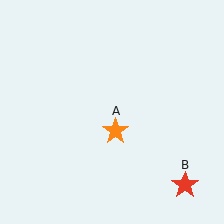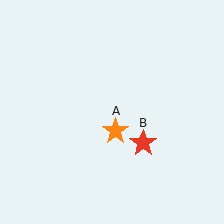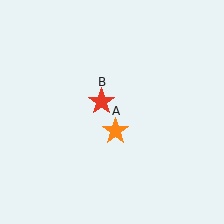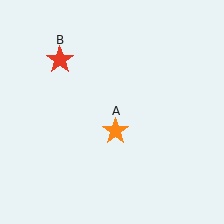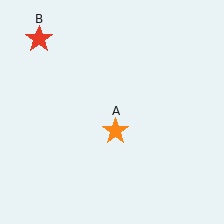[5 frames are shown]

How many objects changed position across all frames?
1 object changed position: red star (object B).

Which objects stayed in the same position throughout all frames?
Orange star (object A) remained stationary.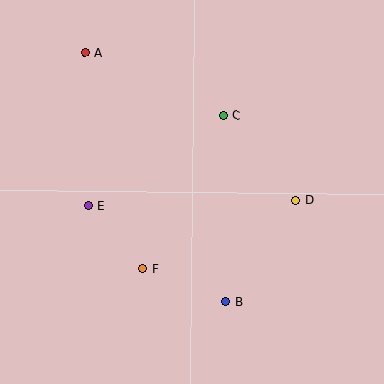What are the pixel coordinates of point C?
Point C is at (223, 116).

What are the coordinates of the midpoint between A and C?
The midpoint between A and C is at (154, 84).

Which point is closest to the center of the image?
Point C at (223, 116) is closest to the center.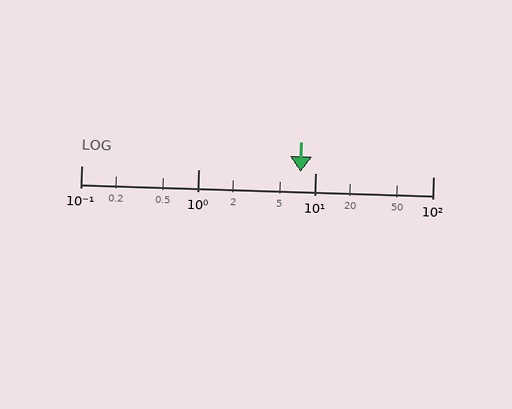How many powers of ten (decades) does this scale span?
The scale spans 3 decades, from 0.1 to 100.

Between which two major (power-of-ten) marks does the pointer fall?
The pointer is between 1 and 10.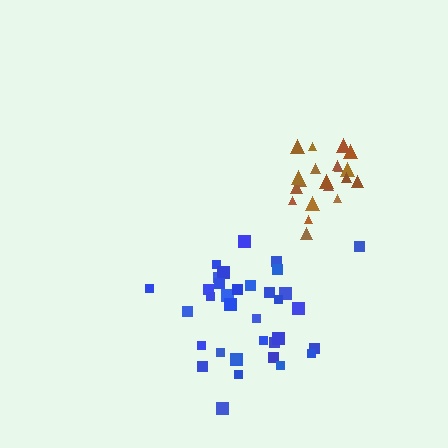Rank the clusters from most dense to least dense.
brown, blue.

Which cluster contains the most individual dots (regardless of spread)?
Blue (35).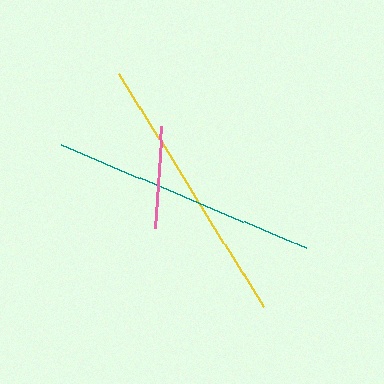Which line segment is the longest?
The yellow line is the longest at approximately 275 pixels.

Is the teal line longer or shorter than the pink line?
The teal line is longer than the pink line.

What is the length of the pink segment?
The pink segment is approximately 103 pixels long.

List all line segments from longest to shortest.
From longest to shortest: yellow, teal, pink.